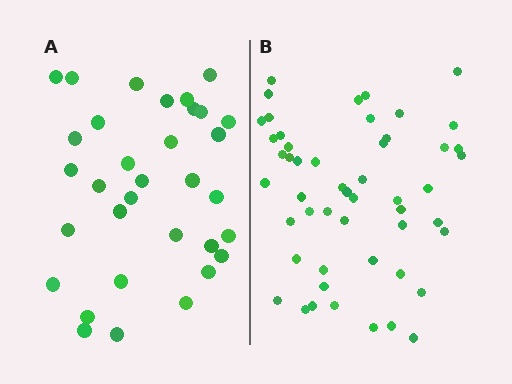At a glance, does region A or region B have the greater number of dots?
Region B (the right region) has more dots.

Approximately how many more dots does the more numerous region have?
Region B has approximately 20 more dots than region A.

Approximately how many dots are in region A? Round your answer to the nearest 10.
About 30 dots. (The exact count is 33, which rounds to 30.)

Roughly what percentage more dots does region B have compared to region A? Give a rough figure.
About 55% more.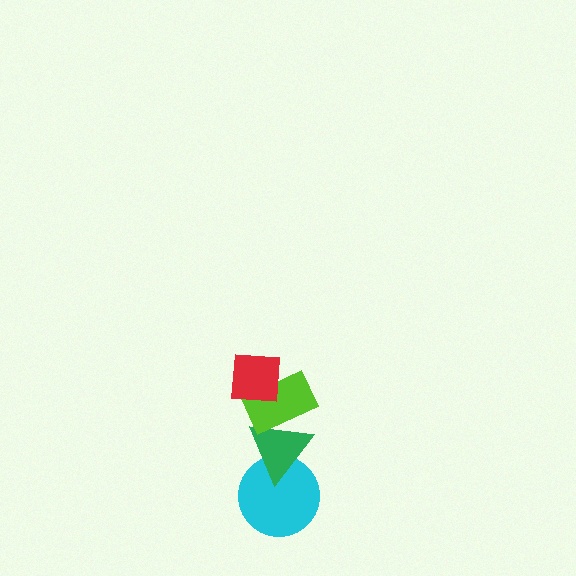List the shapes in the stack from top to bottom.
From top to bottom: the red square, the lime rectangle, the green triangle, the cyan circle.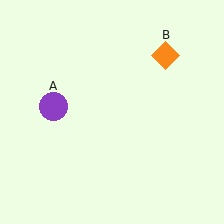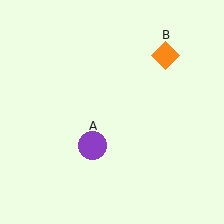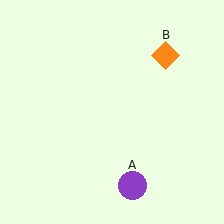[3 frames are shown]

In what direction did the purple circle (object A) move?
The purple circle (object A) moved down and to the right.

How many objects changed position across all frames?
1 object changed position: purple circle (object A).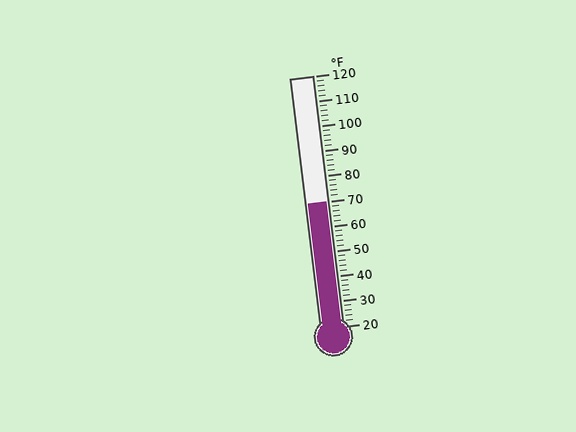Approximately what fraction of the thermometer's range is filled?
The thermometer is filled to approximately 50% of its range.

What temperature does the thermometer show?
The thermometer shows approximately 70°F.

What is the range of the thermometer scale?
The thermometer scale ranges from 20°F to 120°F.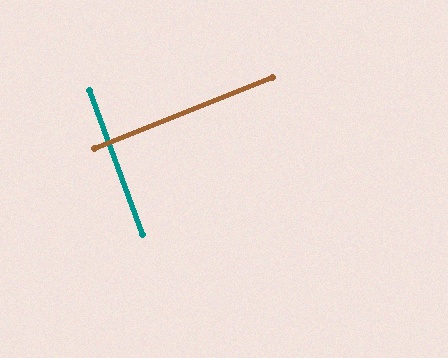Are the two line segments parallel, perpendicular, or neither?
Perpendicular — they meet at approximately 88°.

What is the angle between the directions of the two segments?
Approximately 88 degrees.